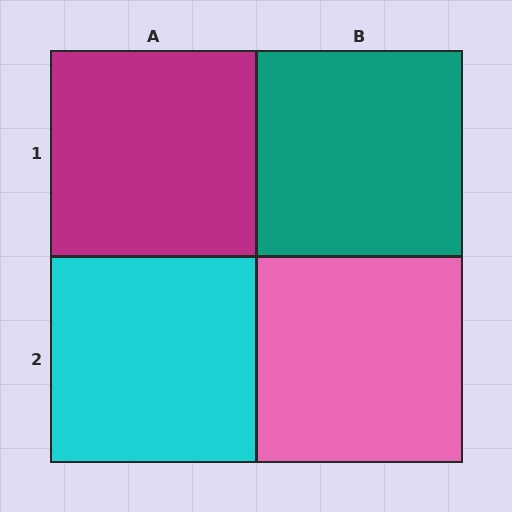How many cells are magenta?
1 cell is magenta.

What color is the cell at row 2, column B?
Pink.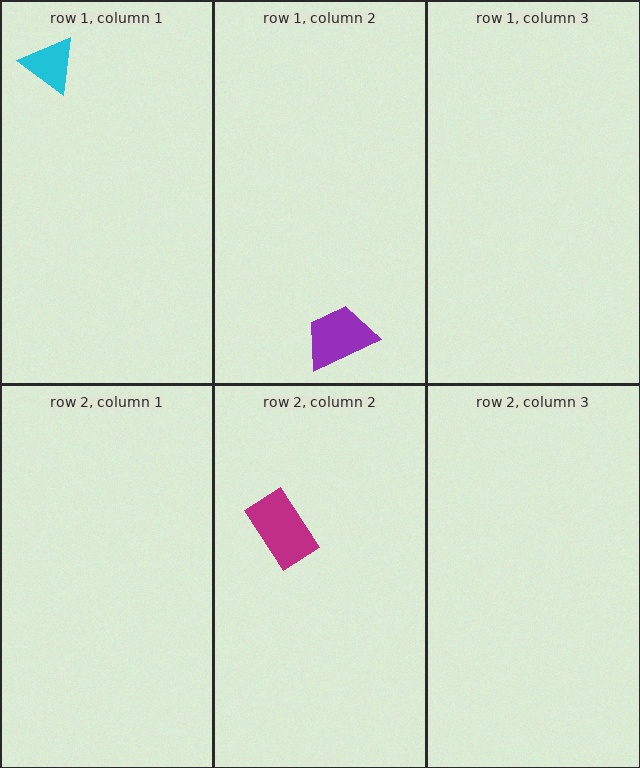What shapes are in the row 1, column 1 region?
The cyan triangle.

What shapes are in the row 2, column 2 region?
The magenta rectangle.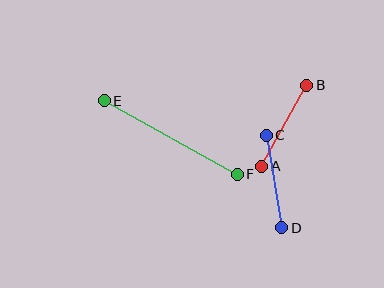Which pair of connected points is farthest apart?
Points E and F are farthest apart.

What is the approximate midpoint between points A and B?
The midpoint is at approximately (284, 126) pixels.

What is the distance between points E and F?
The distance is approximately 152 pixels.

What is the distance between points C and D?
The distance is approximately 94 pixels.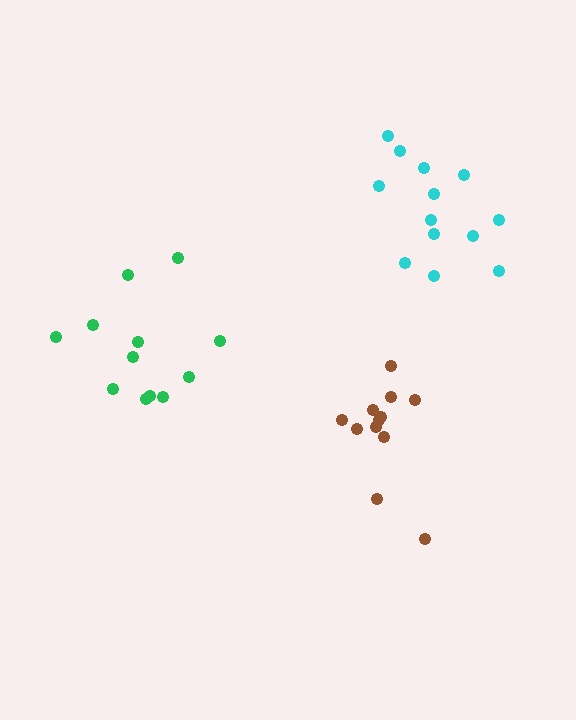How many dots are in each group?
Group 1: 13 dots, Group 2: 12 dots, Group 3: 12 dots (37 total).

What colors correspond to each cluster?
The clusters are colored: cyan, green, brown.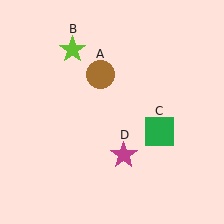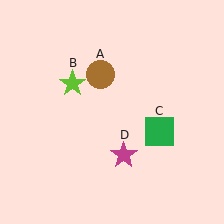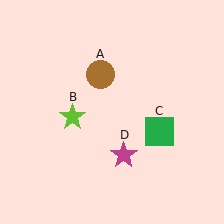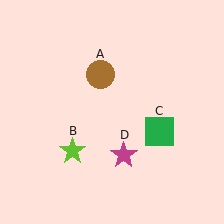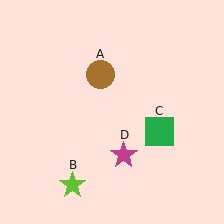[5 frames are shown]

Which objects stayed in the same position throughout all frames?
Brown circle (object A) and green square (object C) and magenta star (object D) remained stationary.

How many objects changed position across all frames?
1 object changed position: lime star (object B).